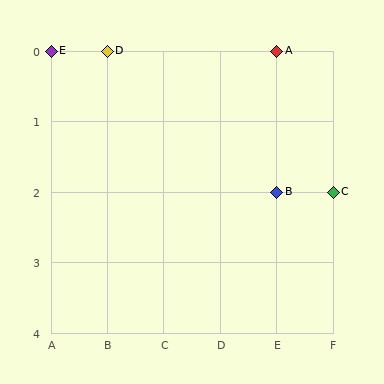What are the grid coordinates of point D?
Point D is at grid coordinates (B, 0).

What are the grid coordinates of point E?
Point E is at grid coordinates (A, 0).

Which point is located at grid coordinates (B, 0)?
Point D is at (B, 0).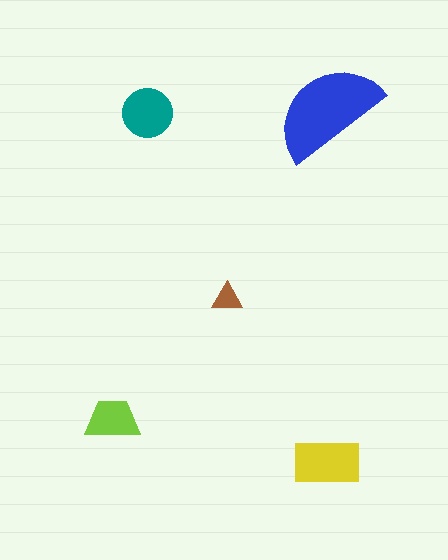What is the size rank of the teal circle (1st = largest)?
3rd.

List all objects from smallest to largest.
The brown triangle, the lime trapezoid, the teal circle, the yellow rectangle, the blue semicircle.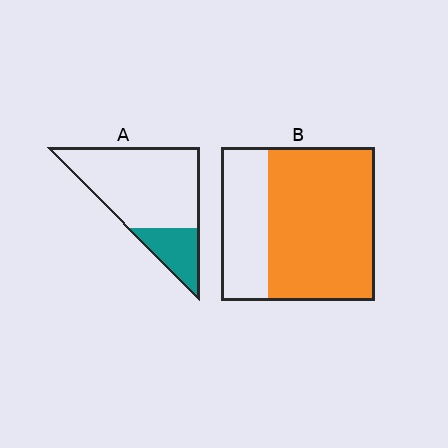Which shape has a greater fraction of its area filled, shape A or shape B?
Shape B.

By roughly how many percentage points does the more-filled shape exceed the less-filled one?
By roughly 45 percentage points (B over A).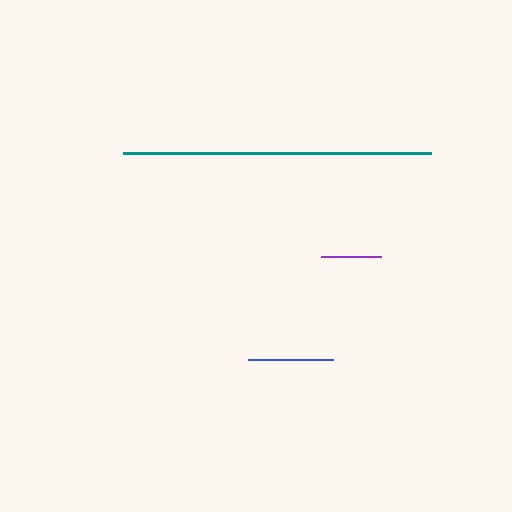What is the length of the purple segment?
The purple segment is approximately 60 pixels long.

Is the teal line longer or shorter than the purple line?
The teal line is longer than the purple line.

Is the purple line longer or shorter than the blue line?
The blue line is longer than the purple line.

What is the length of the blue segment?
The blue segment is approximately 85 pixels long.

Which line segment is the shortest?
The purple line is the shortest at approximately 60 pixels.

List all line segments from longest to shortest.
From longest to shortest: teal, blue, purple.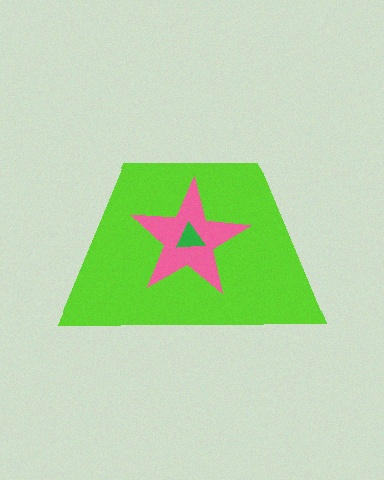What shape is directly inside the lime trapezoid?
The pink star.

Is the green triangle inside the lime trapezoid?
Yes.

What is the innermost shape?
The green triangle.